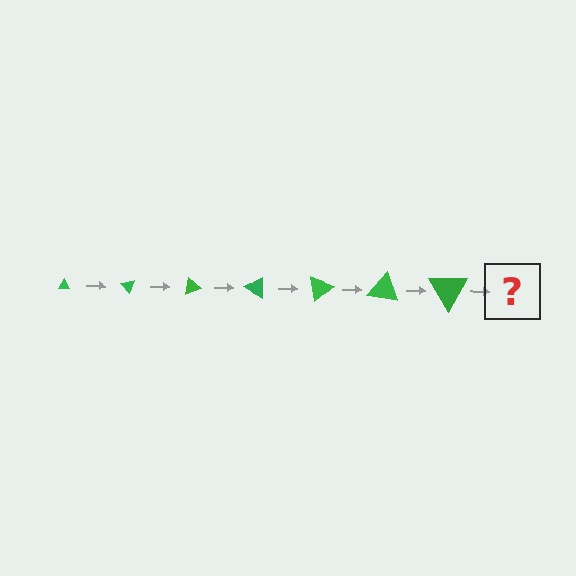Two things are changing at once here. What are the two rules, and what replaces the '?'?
The two rules are that the triangle grows larger each step and it rotates 50 degrees each step. The '?' should be a triangle, larger than the previous one and rotated 350 degrees from the start.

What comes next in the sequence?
The next element should be a triangle, larger than the previous one and rotated 350 degrees from the start.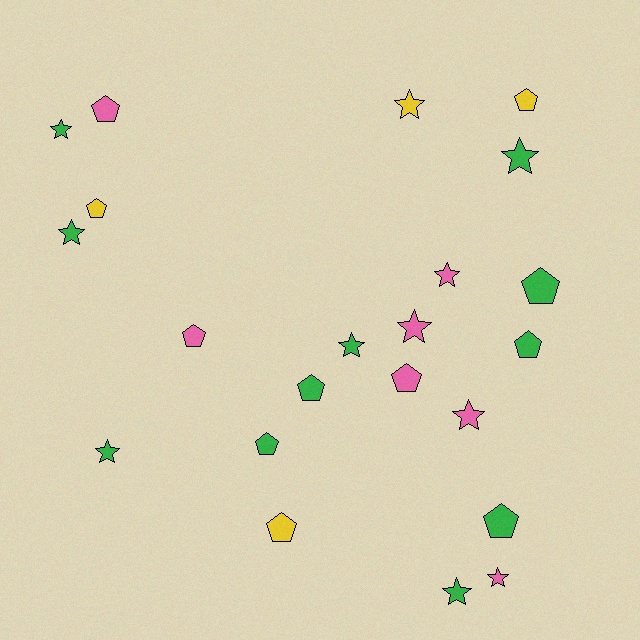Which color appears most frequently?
Green, with 11 objects.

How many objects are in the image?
There are 22 objects.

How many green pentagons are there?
There are 5 green pentagons.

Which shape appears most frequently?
Star, with 11 objects.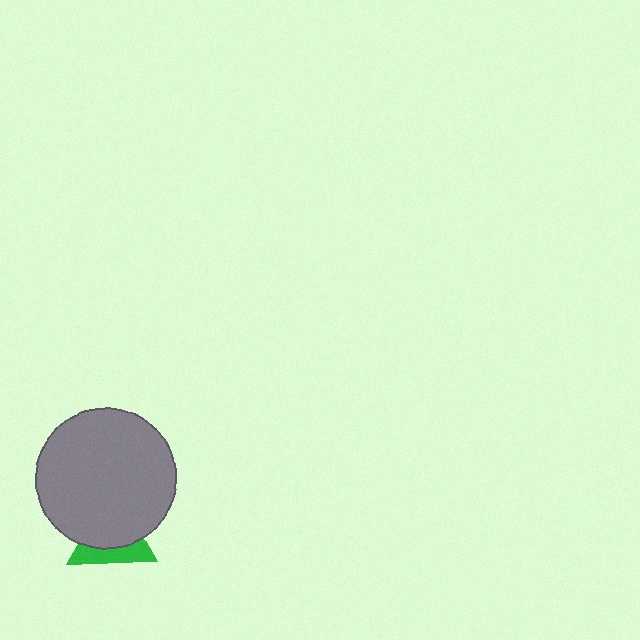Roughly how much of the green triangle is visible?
A small part of it is visible (roughly 38%).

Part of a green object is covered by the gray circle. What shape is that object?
It is a triangle.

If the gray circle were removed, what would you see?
You would see the complete green triangle.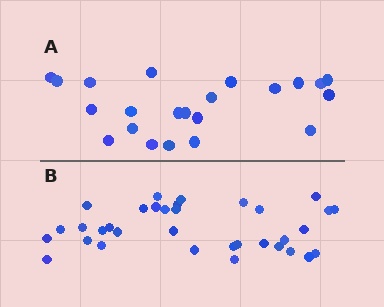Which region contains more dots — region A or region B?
Region B (the bottom region) has more dots.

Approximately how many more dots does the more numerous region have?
Region B has roughly 12 or so more dots than region A.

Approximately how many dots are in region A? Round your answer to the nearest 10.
About 20 dots. (The exact count is 22, which rounds to 20.)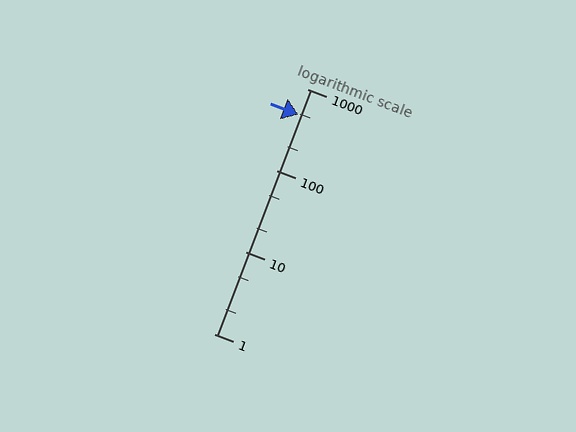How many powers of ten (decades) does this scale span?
The scale spans 3 decades, from 1 to 1000.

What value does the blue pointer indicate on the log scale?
The pointer indicates approximately 490.